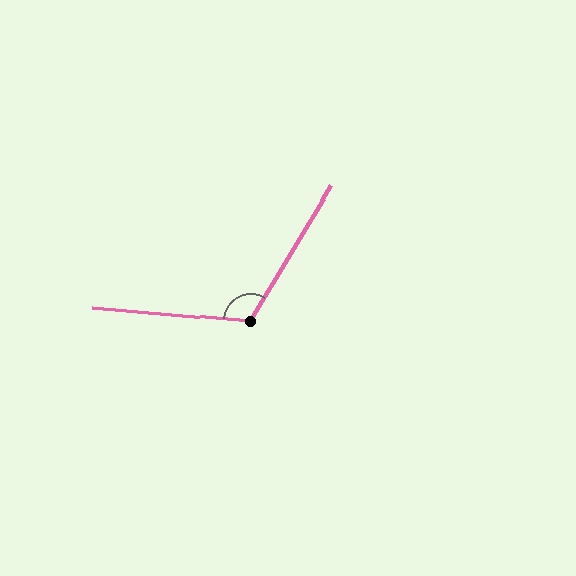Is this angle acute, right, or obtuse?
It is obtuse.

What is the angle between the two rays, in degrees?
Approximately 116 degrees.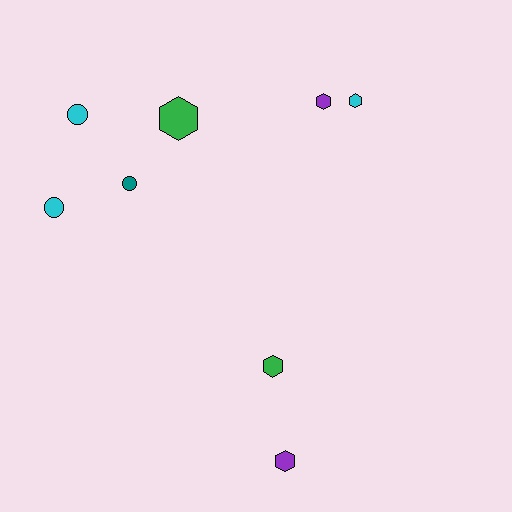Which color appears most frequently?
Cyan, with 3 objects.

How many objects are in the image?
There are 8 objects.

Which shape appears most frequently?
Hexagon, with 5 objects.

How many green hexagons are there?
There are 2 green hexagons.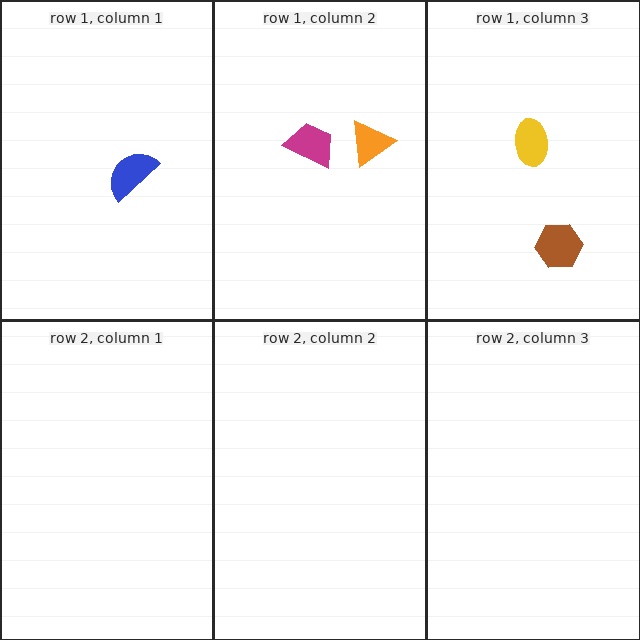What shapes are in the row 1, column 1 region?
The blue semicircle.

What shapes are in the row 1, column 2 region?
The magenta trapezoid, the orange triangle.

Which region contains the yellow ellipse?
The row 1, column 3 region.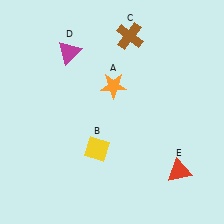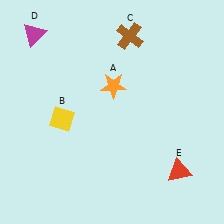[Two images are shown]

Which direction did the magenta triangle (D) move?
The magenta triangle (D) moved left.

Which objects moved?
The objects that moved are: the yellow diamond (B), the magenta triangle (D).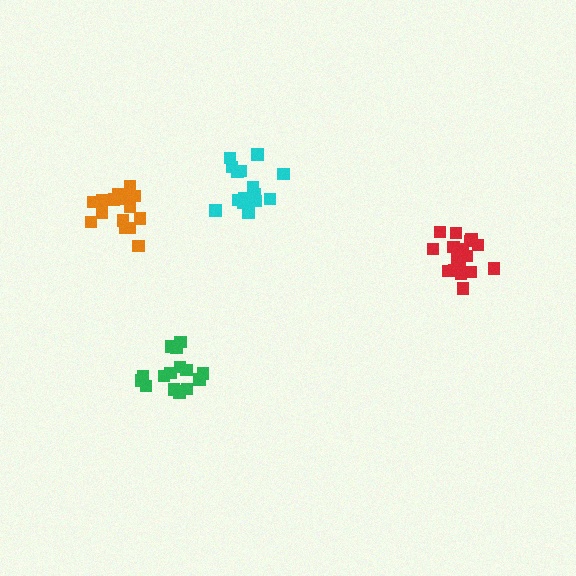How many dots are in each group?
Group 1: 16 dots, Group 2: 16 dots, Group 3: 17 dots, Group 4: 19 dots (68 total).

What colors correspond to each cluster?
The clusters are colored: cyan, green, orange, red.